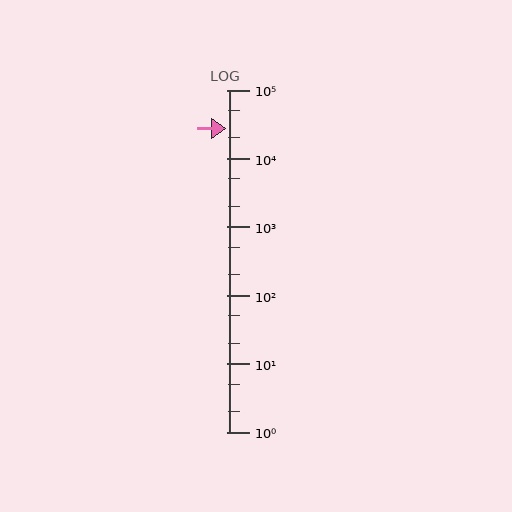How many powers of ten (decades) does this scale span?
The scale spans 5 decades, from 1 to 100000.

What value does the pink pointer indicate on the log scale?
The pointer indicates approximately 27000.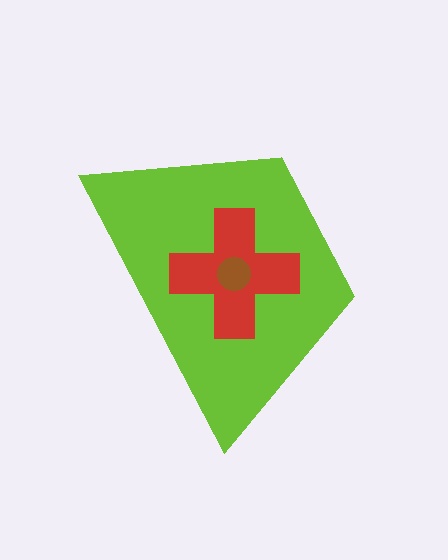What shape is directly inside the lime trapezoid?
The red cross.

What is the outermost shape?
The lime trapezoid.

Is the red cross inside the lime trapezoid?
Yes.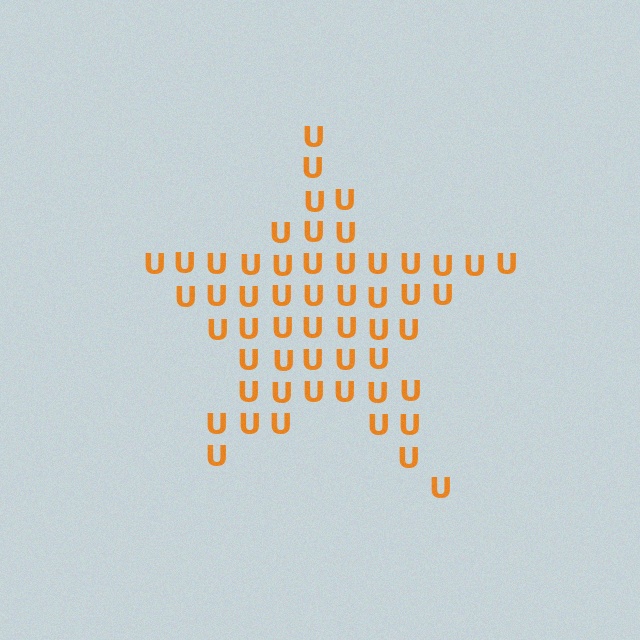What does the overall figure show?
The overall figure shows a star.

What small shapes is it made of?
It is made of small letter U's.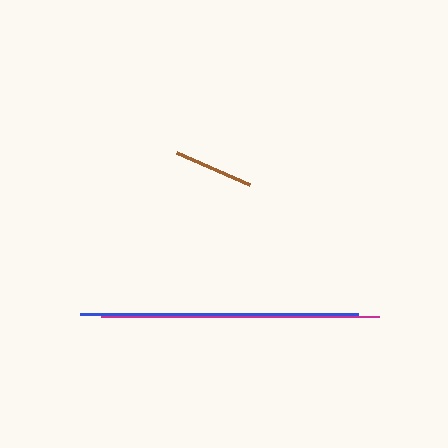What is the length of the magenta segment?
The magenta segment is approximately 278 pixels long.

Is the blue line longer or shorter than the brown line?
The blue line is longer than the brown line.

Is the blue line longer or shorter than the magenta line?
The magenta line is longer than the blue line.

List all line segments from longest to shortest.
From longest to shortest: magenta, blue, brown.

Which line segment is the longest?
The magenta line is the longest at approximately 278 pixels.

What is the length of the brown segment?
The brown segment is approximately 80 pixels long.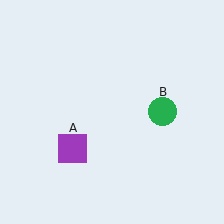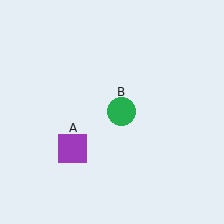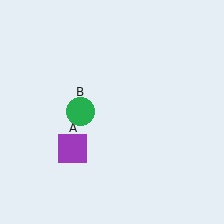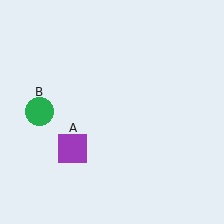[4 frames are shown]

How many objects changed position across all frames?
1 object changed position: green circle (object B).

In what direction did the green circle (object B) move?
The green circle (object B) moved left.